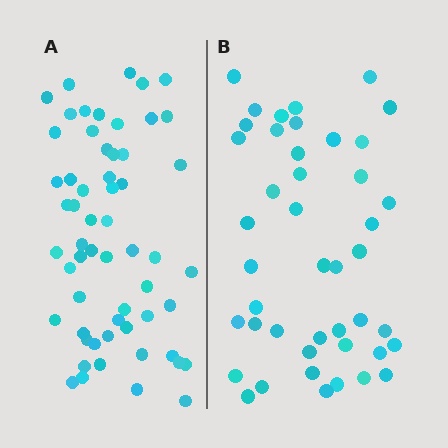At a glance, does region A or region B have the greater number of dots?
Region A (the left region) has more dots.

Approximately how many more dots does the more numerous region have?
Region A has approximately 15 more dots than region B.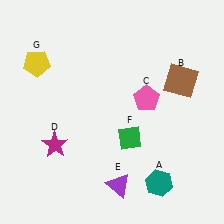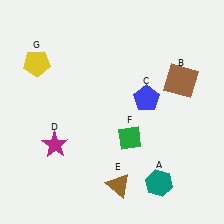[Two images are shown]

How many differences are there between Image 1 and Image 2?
There are 2 differences between the two images.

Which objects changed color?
C changed from pink to blue. E changed from purple to brown.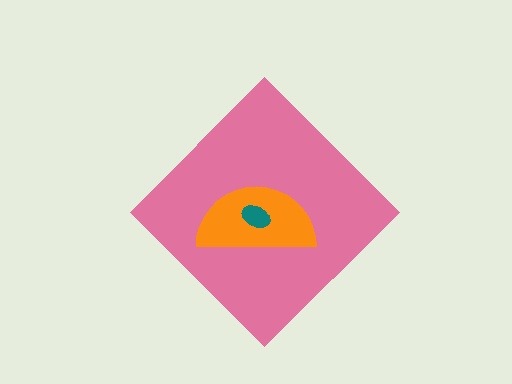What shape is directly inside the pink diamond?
The orange semicircle.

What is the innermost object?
The teal ellipse.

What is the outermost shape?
The pink diamond.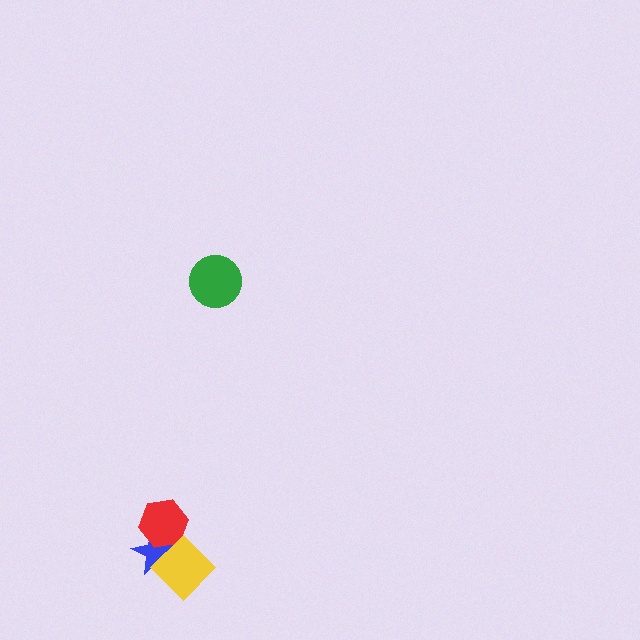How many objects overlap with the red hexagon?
2 objects overlap with the red hexagon.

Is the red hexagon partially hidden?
Yes, it is partially covered by another shape.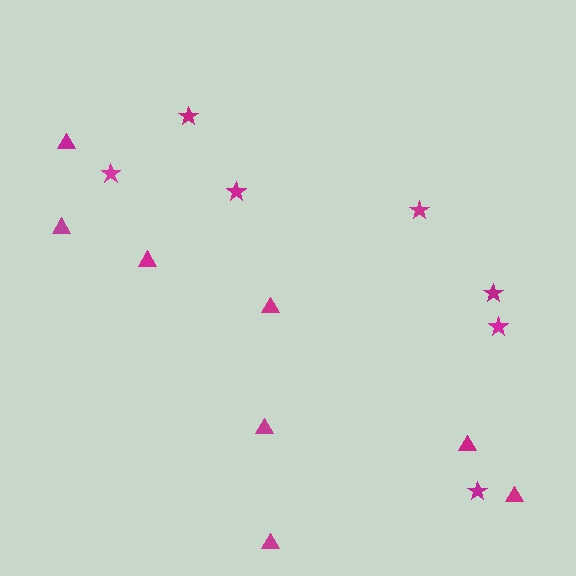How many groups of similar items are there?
There are 2 groups: one group of triangles (8) and one group of stars (7).